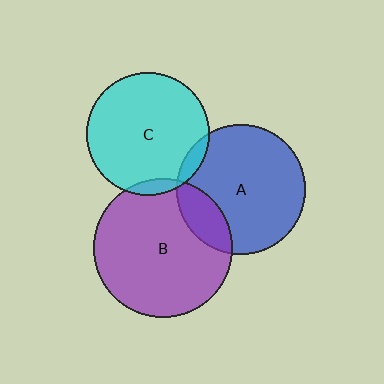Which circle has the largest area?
Circle B (purple).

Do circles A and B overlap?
Yes.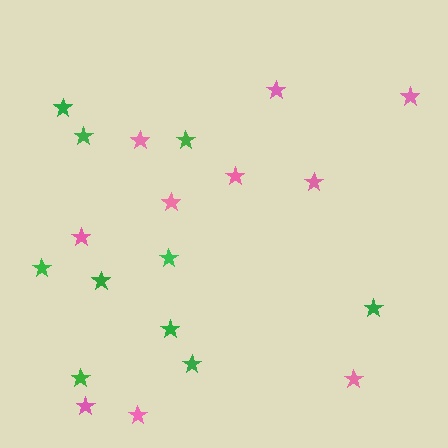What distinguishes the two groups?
There are 2 groups: one group of green stars (10) and one group of pink stars (10).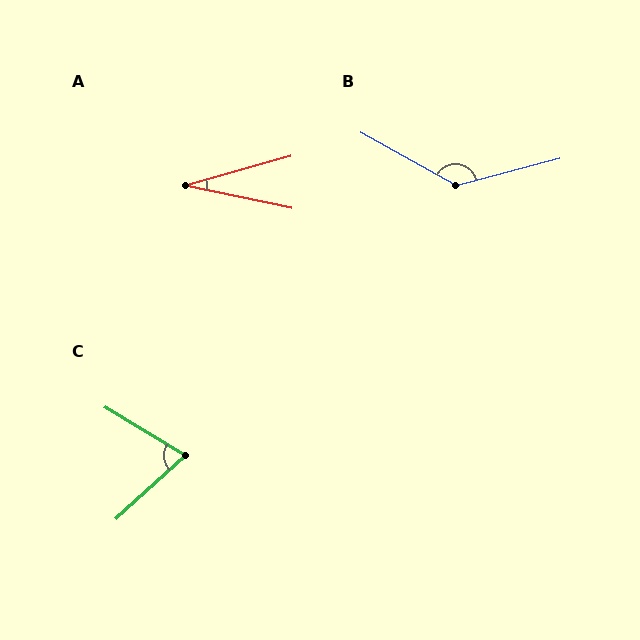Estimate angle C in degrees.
Approximately 74 degrees.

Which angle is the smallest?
A, at approximately 28 degrees.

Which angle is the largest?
B, at approximately 136 degrees.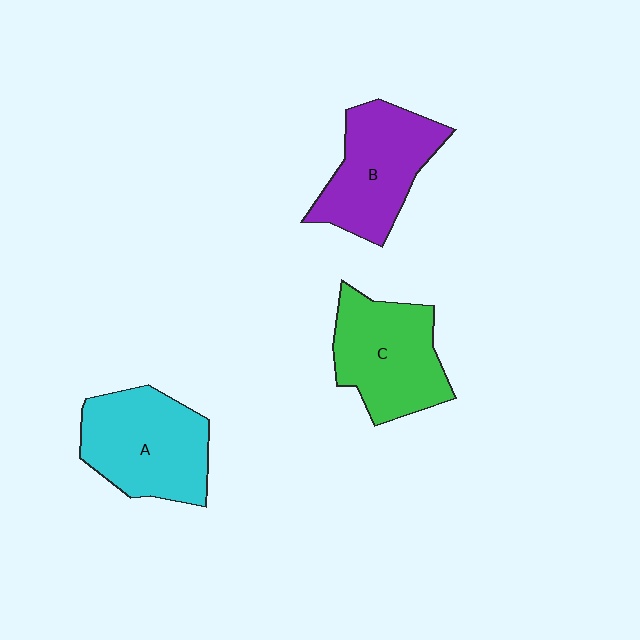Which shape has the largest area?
Shape A (cyan).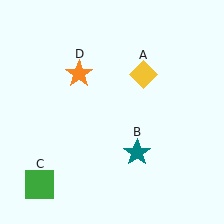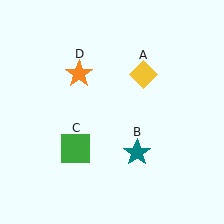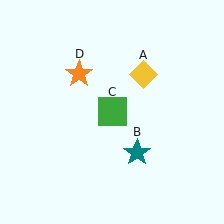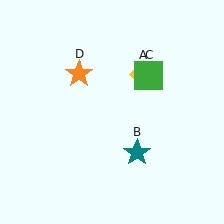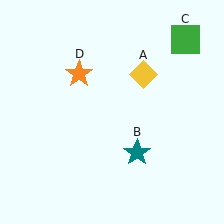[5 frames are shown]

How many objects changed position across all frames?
1 object changed position: green square (object C).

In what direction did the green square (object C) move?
The green square (object C) moved up and to the right.